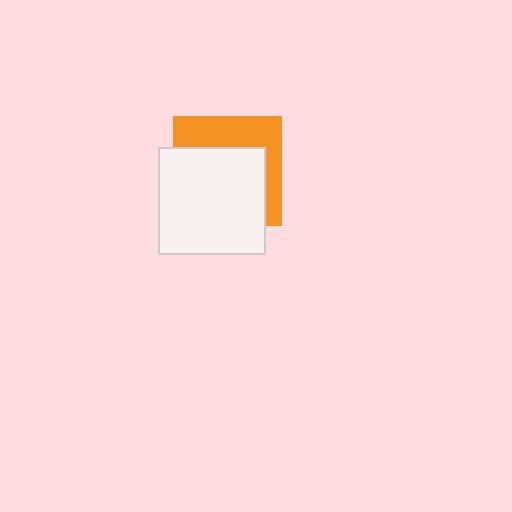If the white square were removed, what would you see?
You would see the complete orange square.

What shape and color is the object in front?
The object in front is a white square.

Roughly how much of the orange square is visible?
A small part of it is visible (roughly 40%).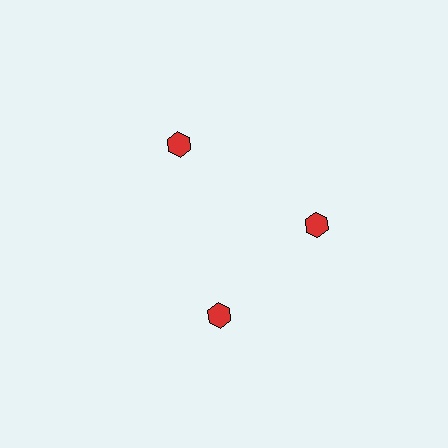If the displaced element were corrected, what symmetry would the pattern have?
It would have 3-fold rotational symmetry — the pattern would map onto itself every 120 degrees.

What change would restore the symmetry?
The symmetry would be restored by rotating it back into even spacing with its neighbors so that all 3 hexagons sit at equal angles and equal distance from the center.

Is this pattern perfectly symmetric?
No. The 3 red hexagons are arranged in a ring, but one element near the 7 o'clock position is rotated out of alignment along the ring, breaking the 3-fold rotational symmetry.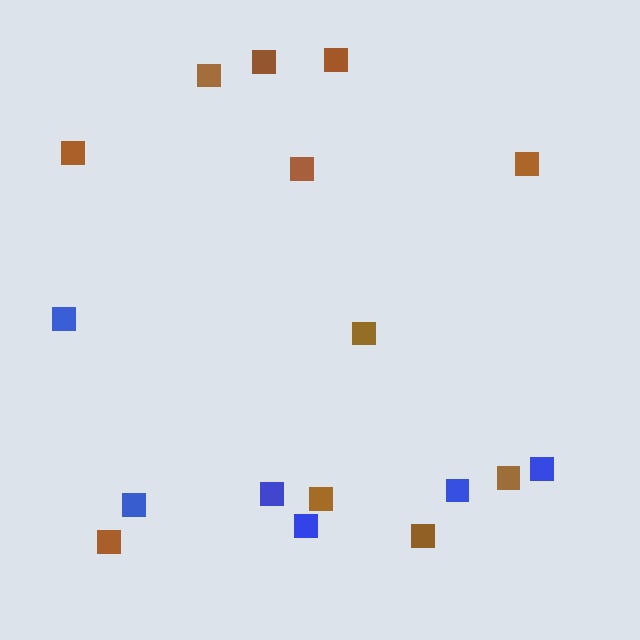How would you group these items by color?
There are 2 groups: one group of blue squares (6) and one group of brown squares (11).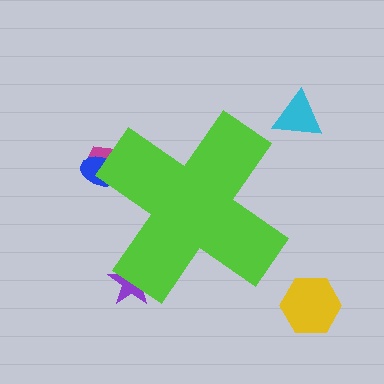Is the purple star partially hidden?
Yes, the purple star is partially hidden behind the lime cross.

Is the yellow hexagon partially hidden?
No, the yellow hexagon is fully visible.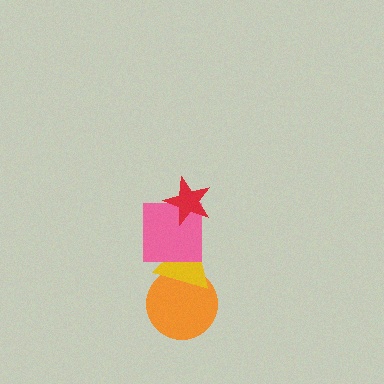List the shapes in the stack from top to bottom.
From top to bottom: the red star, the pink square, the yellow triangle, the orange circle.